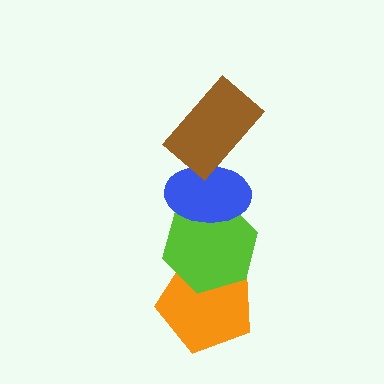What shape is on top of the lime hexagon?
The blue ellipse is on top of the lime hexagon.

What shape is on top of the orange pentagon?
The lime hexagon is on top of the orange pentagon.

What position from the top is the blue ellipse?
The blue ellipse is 2nd from the top.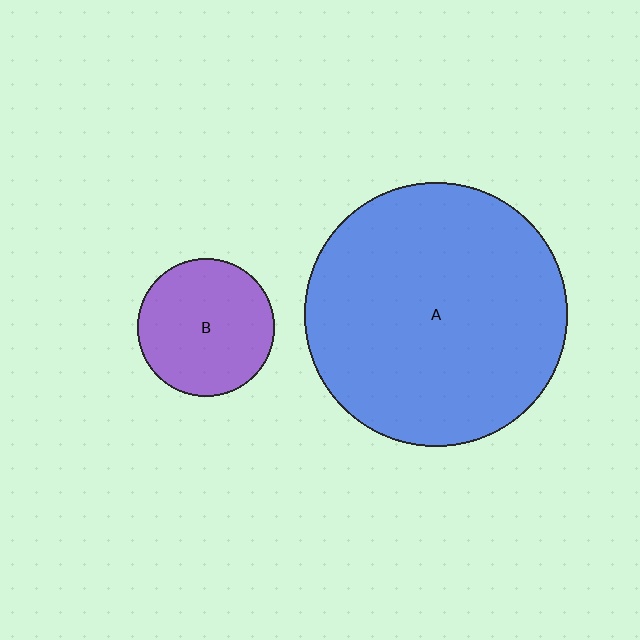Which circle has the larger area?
Circle A (blue).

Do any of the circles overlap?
No, none of the circles overlap.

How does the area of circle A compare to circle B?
Approximately 3.7 times.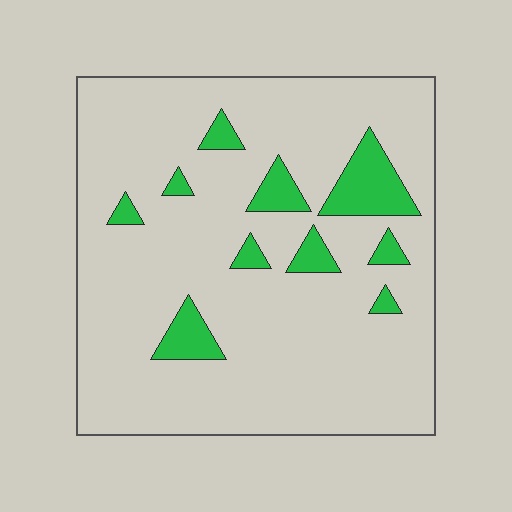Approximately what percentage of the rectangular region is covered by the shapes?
Approximately 10%.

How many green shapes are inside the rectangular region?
10.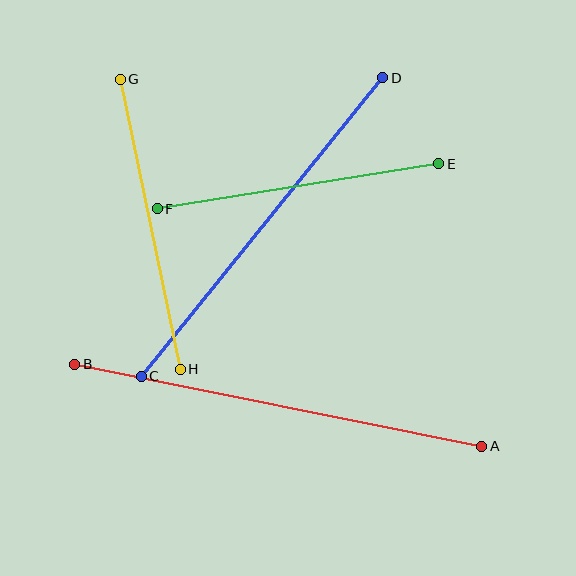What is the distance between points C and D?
The distance is approximately 384 pixels.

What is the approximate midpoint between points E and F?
The midpoint is at approximately (298, 186) pixels.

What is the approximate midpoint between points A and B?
The midpoint is at approximately (278, 405) pixels.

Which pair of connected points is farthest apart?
Points A and B are farthest apart.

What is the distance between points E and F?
The distance is approximately 285 pixels.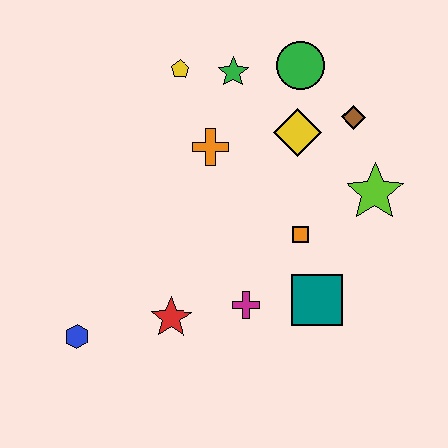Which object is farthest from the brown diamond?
The blue hexagon is farthest from the brown diamond.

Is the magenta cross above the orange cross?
No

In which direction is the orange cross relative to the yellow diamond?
The orange cross is to the left of the yellow diamond.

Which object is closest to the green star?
The yellow pentagon is closest to the green star.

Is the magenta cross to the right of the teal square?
No